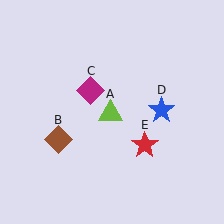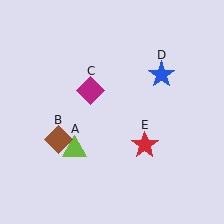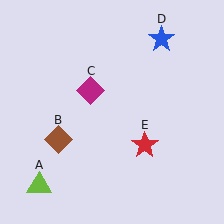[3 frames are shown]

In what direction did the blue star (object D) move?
The blue star (object D) moved up.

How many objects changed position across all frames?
2 objects changed position: lime triangle (object A), blue star (object D).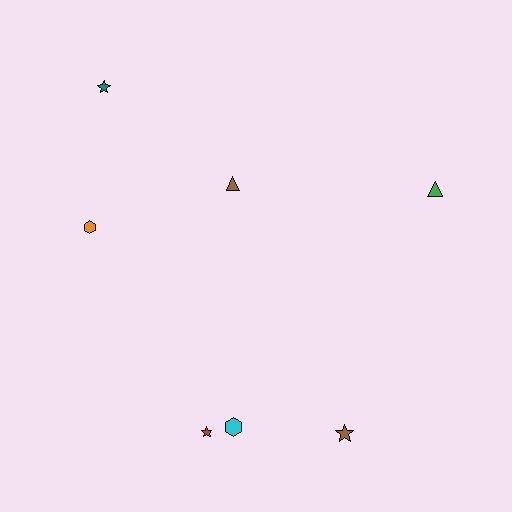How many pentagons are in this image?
There are no pentagons.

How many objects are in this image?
There are 7 objects.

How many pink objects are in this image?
There are no pink objects.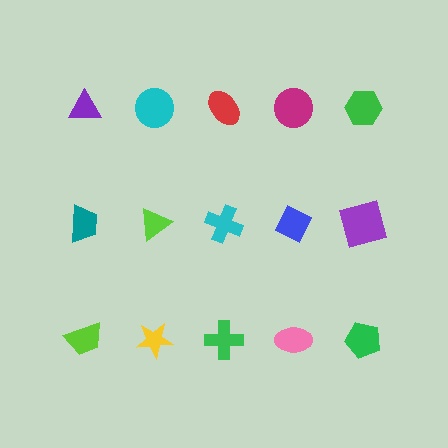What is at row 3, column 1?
A lime trapezoid.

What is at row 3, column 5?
A green pentagon.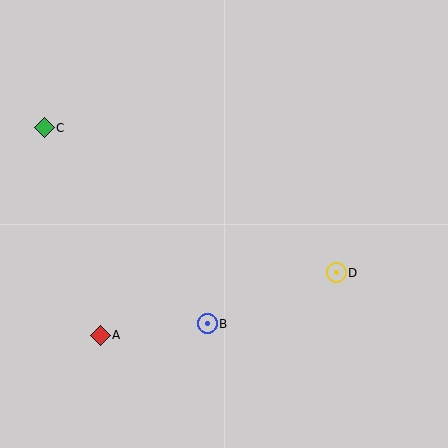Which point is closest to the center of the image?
Point B at (207, 324) is closest to the center.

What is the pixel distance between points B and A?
The distance between B and A is 107 pixels.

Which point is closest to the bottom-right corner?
Point D is closest to the bottom-right corner.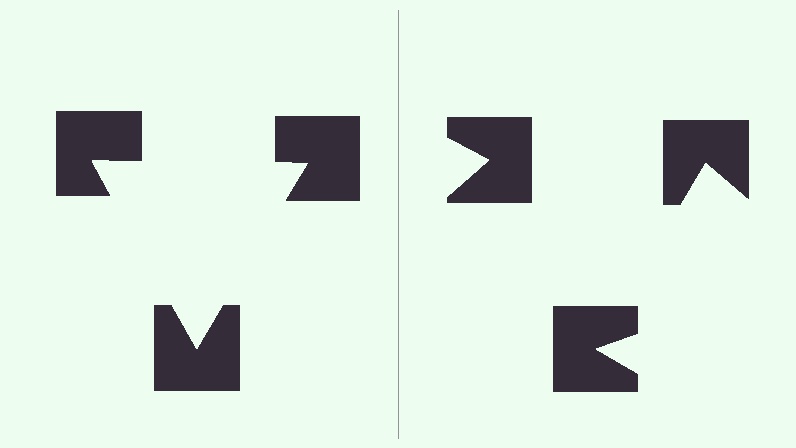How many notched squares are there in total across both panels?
6 — 3 on each side.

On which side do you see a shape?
An illusory triangle appears on the left side. On the right side the wedge cuts are rotated, so no coherent shape forms.